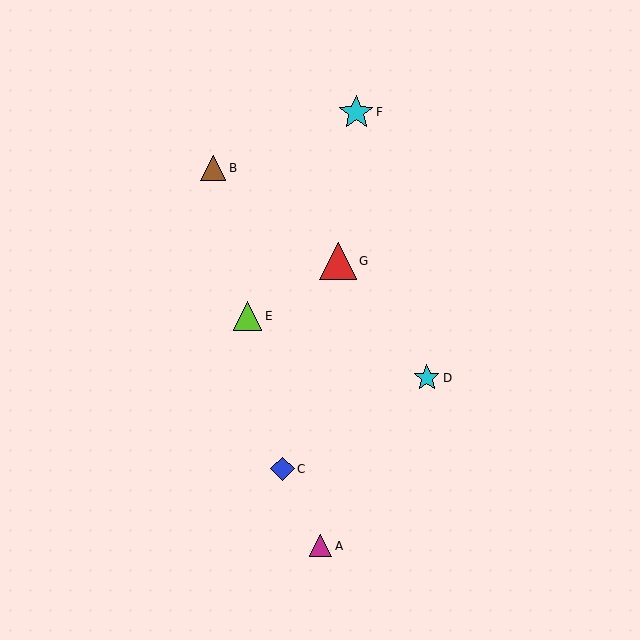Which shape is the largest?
The red triangle (labeled G) is the largest.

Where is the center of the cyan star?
The center of the cyan star is at (427, 378).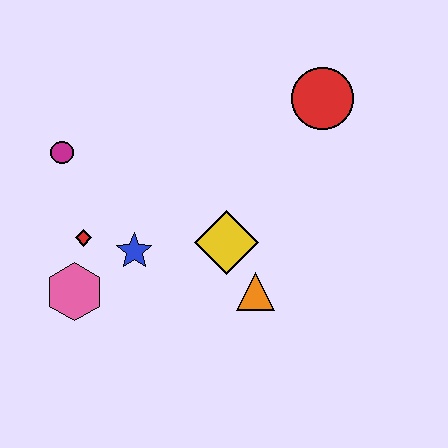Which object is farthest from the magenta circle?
The red circle is farthest from the magenta circle.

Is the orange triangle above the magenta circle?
No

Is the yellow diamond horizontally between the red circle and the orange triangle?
No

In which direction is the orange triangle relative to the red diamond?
The orange triangle is to the right of the red diamond.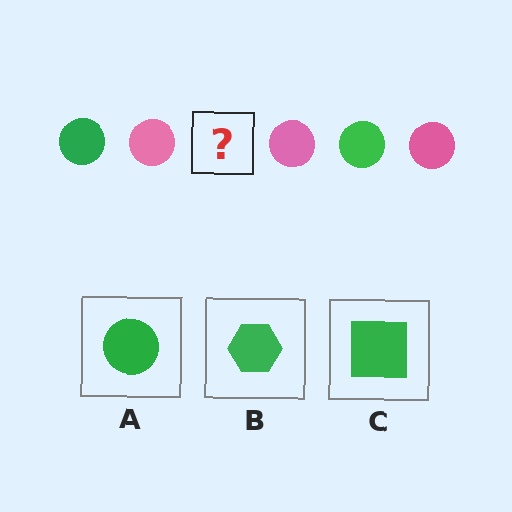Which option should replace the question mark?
Option A.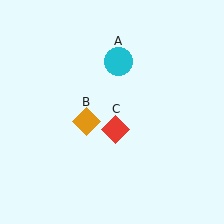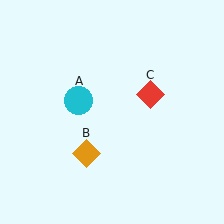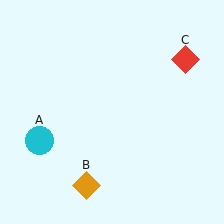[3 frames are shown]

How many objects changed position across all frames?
3 objects changed position: cyan circle (object A), orange diamond (object B), red diamond (object C).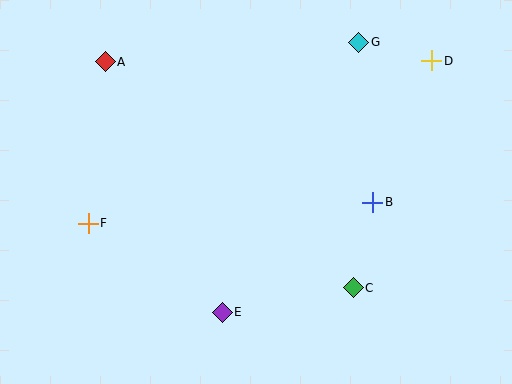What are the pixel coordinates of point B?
Point B is at (373, 202).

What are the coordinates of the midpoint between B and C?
The midpoint between B and C is at (363, 245).